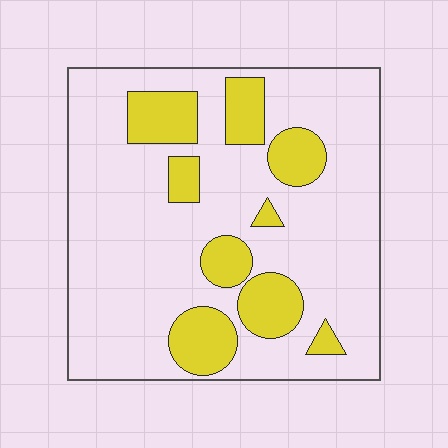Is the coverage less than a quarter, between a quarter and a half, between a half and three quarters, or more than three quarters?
Less than a quarter.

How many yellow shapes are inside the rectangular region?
9.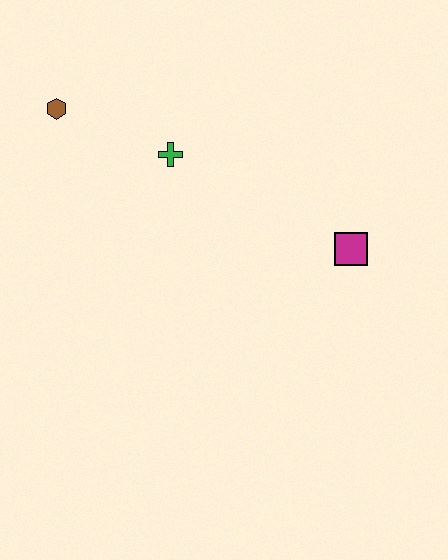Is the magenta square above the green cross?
No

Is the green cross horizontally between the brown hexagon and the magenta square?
Yes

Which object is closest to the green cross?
The brown hexagon is closest to the green cross.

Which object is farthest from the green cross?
The magenta square is farthest from the green cross.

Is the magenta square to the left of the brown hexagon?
No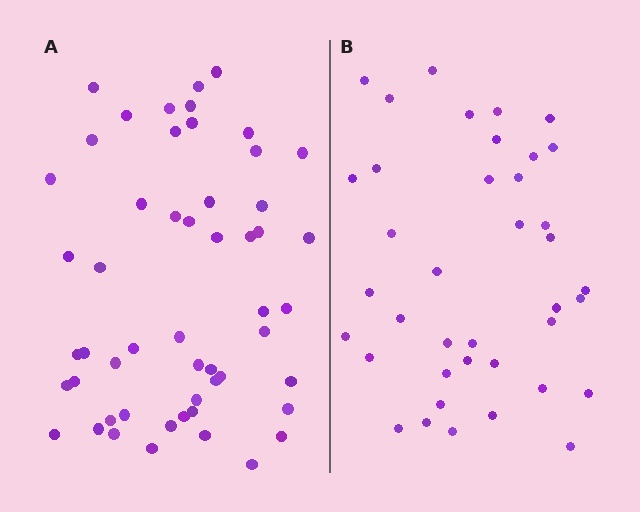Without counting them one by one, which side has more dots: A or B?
Region A (the left region) has more dots.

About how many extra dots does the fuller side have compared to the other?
Region A has approximately 15 more dots than region B.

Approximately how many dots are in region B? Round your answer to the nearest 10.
About 40 dots. (The exact count is 39, which rounds to 40.)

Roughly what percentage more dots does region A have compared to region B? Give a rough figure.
About 35% more.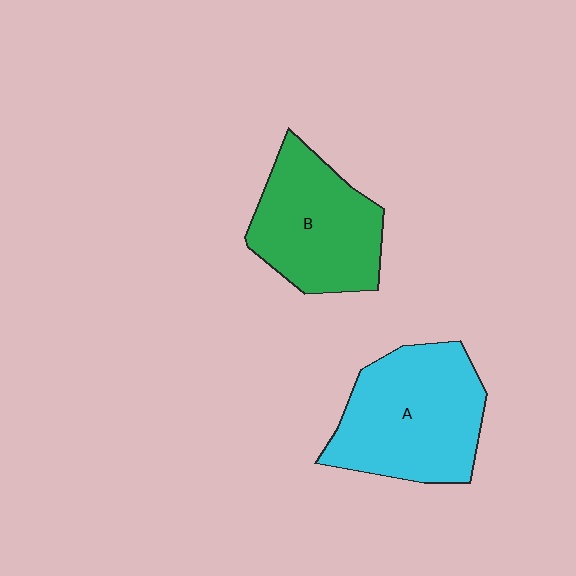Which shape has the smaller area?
Shape B (green).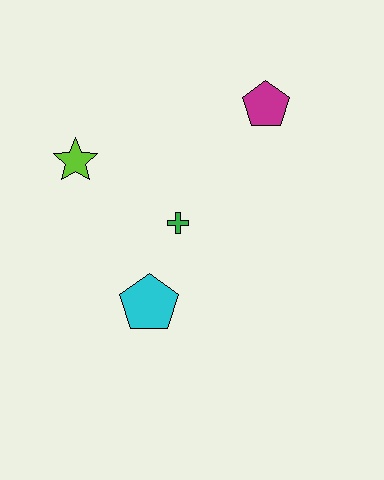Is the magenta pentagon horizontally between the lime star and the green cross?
No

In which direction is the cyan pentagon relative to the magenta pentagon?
The cyan pentagon is below the magenta pentagon.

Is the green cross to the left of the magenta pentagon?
Yes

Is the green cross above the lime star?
No